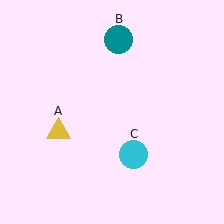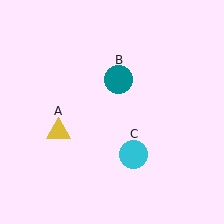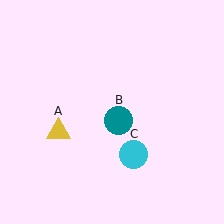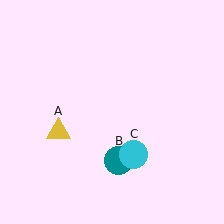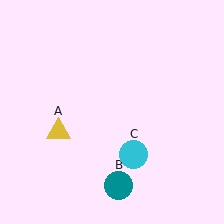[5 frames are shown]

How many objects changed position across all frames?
1 object changed position: teal circle (object B).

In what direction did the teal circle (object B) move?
The teal circle (object B) moved down.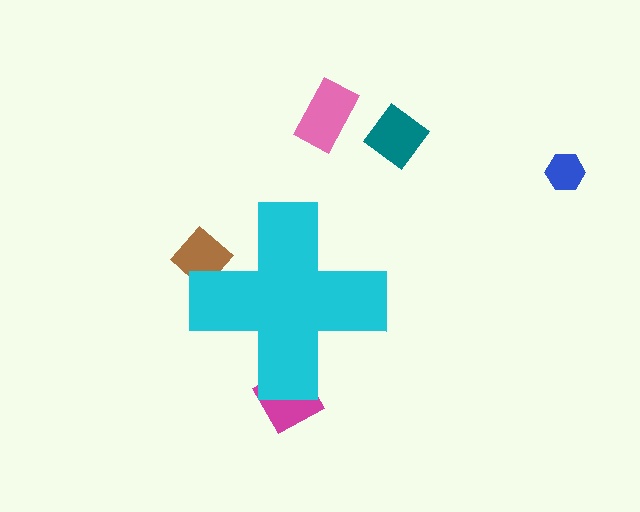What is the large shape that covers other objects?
A cyan cross.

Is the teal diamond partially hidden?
No, the teal diamond is fully visible.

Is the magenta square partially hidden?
Yes, the magenta square is partially hidden behind the cyan cross.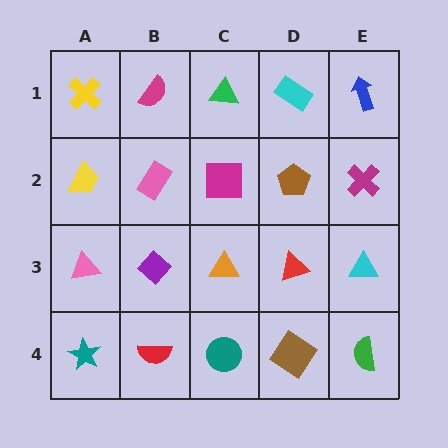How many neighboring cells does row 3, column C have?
4.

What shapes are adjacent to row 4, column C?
An orange triangle (row 3, column C), a red semicircle (row 4, column B), a brown diamond (row 4, column D).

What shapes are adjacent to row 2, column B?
A magenta semicircle (row 1, column B), a purple diamond (row 3, column B), a yellow trapezoid (row 2, column A), a magenta square (row 2, column C).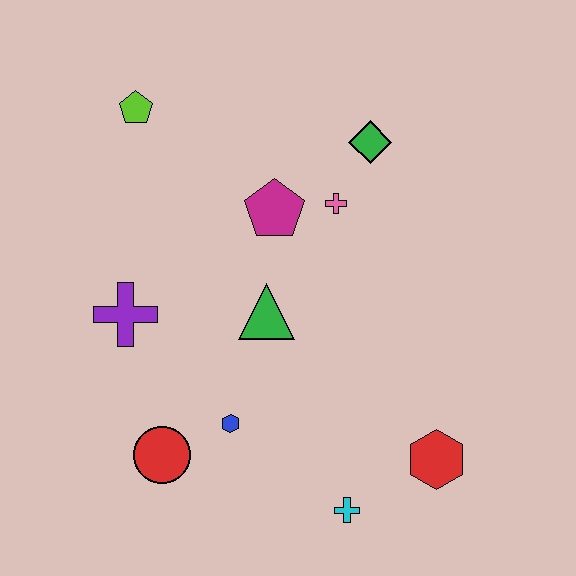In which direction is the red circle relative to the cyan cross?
The red circle is to the left of the cyan cross.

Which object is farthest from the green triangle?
The lime pentagon is farthest from the green triangle.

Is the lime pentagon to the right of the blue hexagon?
No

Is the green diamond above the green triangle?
Yes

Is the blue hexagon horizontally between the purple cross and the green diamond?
Yes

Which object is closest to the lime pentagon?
The magenta pentagon is closest to the lime pentagon.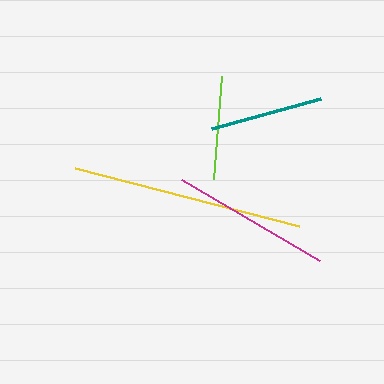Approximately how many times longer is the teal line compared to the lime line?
The teal line is approximately 1.1 times the length of the lime line.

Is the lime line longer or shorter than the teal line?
The teal line is longer than the lime line.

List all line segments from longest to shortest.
From longest to shortest: yellow, magenta, teal, lime.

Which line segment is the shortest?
The lime line is the shortest at approximately 103 pixels.